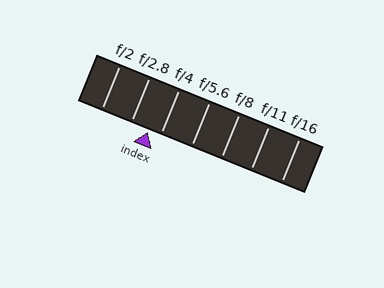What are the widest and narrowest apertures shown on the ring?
The widest aperture shown is f/2 and the narrowest is f/16.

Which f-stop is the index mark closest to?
The index mark is closest to f/4.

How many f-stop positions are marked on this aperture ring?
There are 7 f-stop positions marked.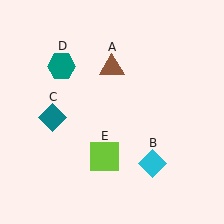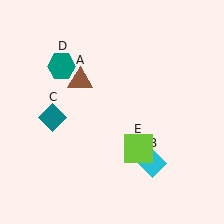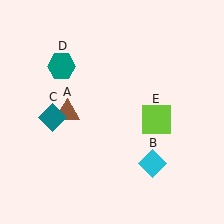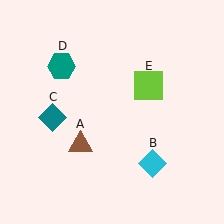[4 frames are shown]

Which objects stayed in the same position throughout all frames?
Cyan diamond (object B) and teal diamond (object C) and teal hexagon (object D) remained stationary.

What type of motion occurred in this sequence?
The brown triangle (object A), lime square (object E) rotated counterclockwise around the center of the scene.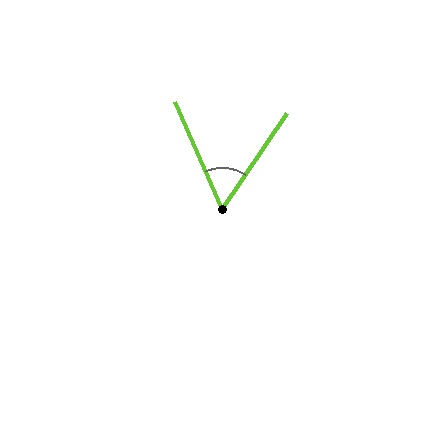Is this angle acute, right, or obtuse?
It is acute.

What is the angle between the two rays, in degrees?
Approximately 58 degrees.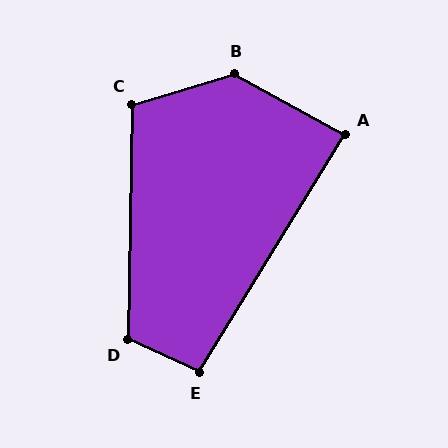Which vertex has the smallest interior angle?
A, at approximately 87 degrees.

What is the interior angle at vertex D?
Approximately 113 degrees (obtuse).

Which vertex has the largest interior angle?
B, at approximately 134 degrees.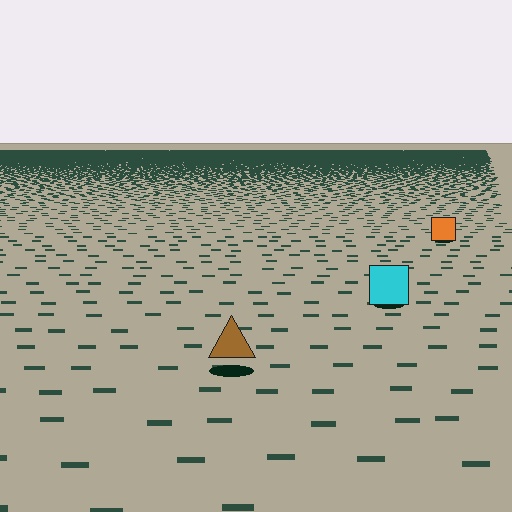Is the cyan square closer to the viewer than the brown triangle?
No. The brown triangle is closer — you can tell from the texture gradient: the ground texture is coarser near it.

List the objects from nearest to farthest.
From nearest to farthest: the brown triangle, the cyan square, the orange square.